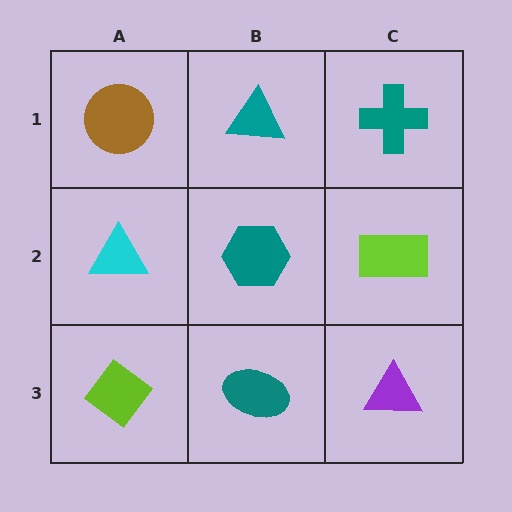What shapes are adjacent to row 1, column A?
A cyan triangle (row 2, column A), a teal triangle (row 1, column B).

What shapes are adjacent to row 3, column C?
A lime rectangle (row 2, column C), a teal ellipse (row 3, column B).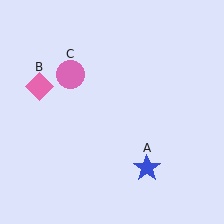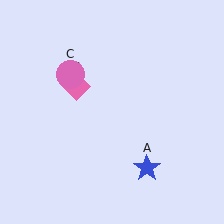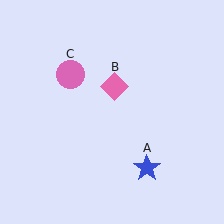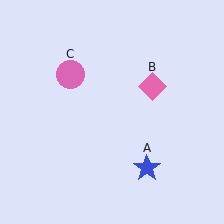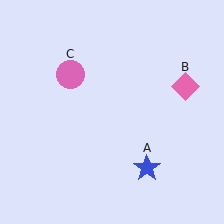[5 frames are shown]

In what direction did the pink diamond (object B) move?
The pink diamond (object B) moved right.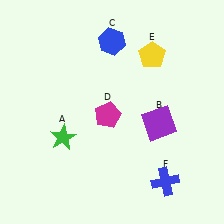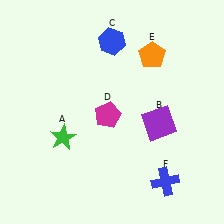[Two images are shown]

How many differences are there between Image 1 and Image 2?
There is 1 difference between the two images.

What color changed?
The pentagon (E) changed from yellow in Image 1 to orange in Image 2.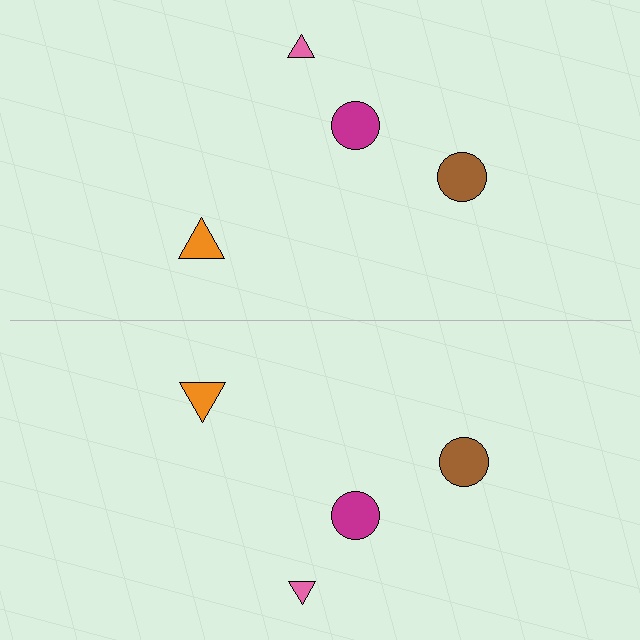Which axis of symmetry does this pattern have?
The pattern has a horizontal axis of symmetry running through the center of the image.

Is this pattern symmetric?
Yes, this pattern has bilateral (reflection) symmetry.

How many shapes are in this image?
There are 8 shapes in this image.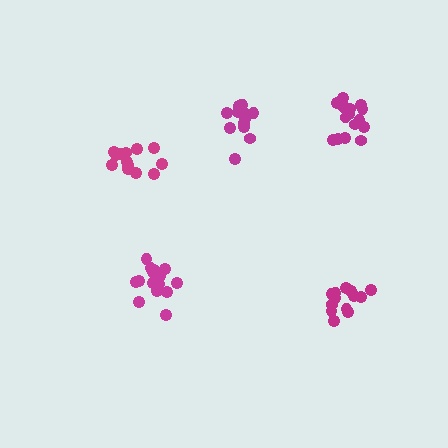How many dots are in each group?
Group 1: 14 dots, Group 2: 13 dots, Group 3: 17 dots, Group 4: 17 dots, Group 5: 13 dots (74 total).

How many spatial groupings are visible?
There are 5 spatial groupings.